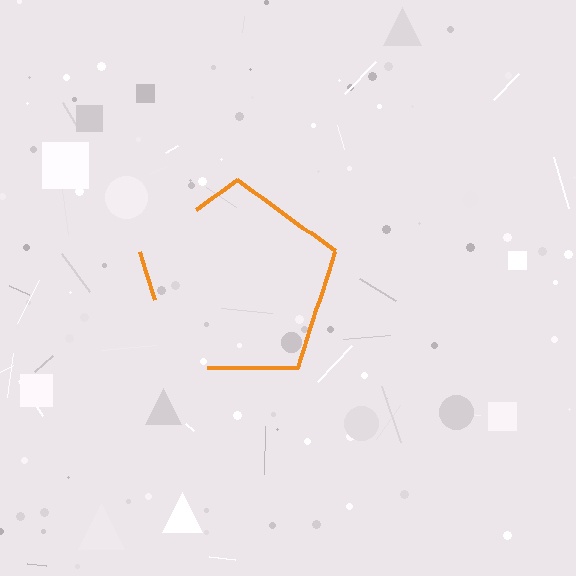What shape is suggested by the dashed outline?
The dashed outline suggests a pentagon.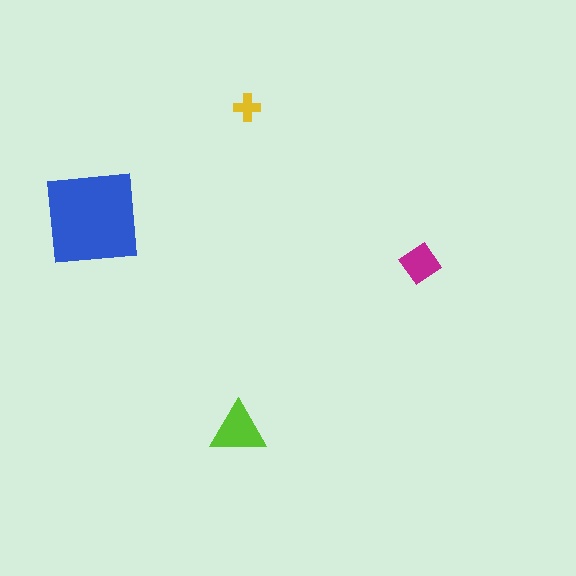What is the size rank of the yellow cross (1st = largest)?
4th.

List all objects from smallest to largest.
The yellow cross, the magenta diamond, the lime triangle, the blue square.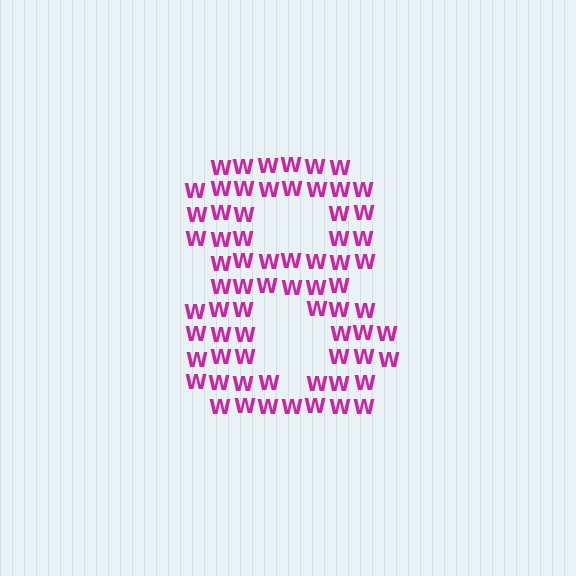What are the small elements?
The small elements are letter W's.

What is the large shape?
The large shape is the digit 8.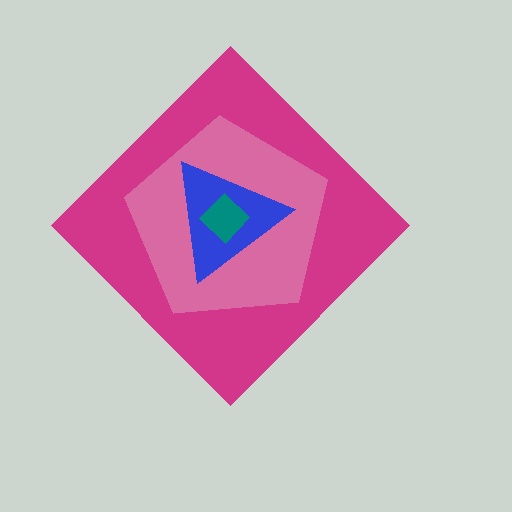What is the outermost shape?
The magenta diamond.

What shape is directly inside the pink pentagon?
The blue triangle.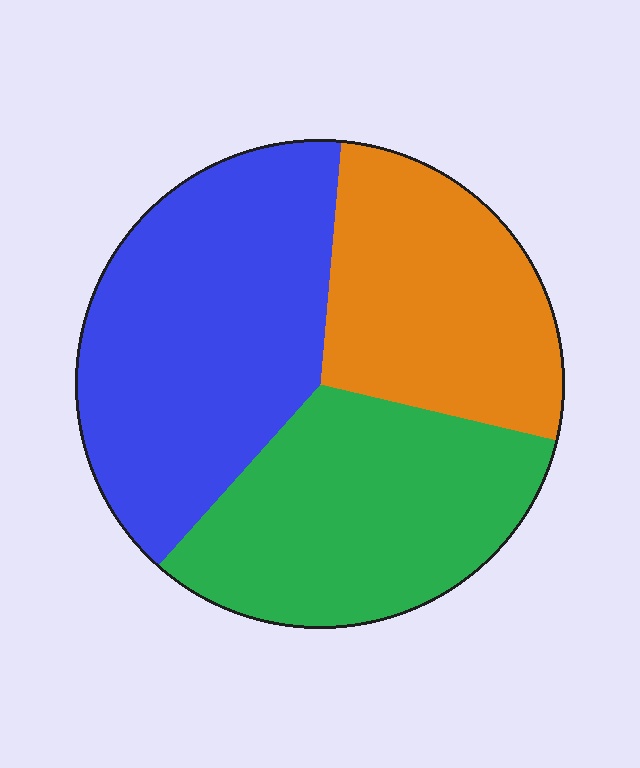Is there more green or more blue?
Blue.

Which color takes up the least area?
Orange, at roughly 25%.